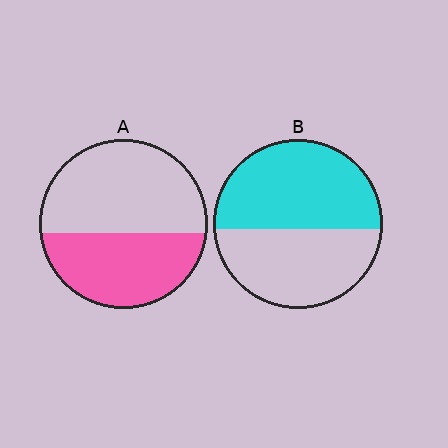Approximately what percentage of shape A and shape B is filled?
A is approximately 45% and B is approximately 55%.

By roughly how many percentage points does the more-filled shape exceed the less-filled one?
By roughly 10 percentage points (B over A).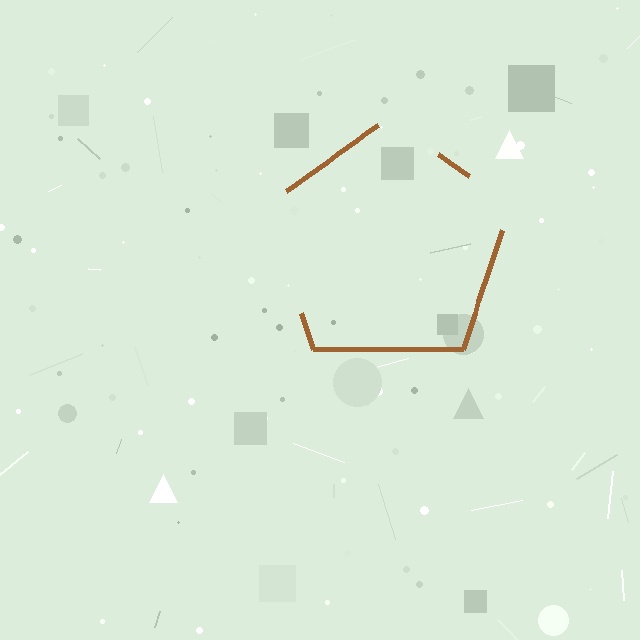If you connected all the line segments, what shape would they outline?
They would outline a pentagon.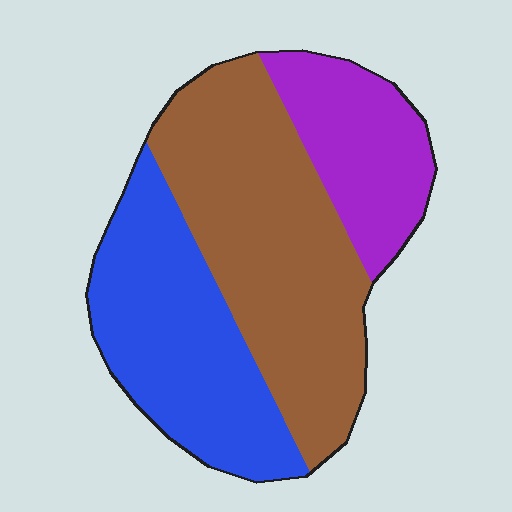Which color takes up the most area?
Brown, at roughly 45%.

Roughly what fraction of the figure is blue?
Blue takes up between a quarter and a half of the figure.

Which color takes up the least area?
Purple, at roughly 20%.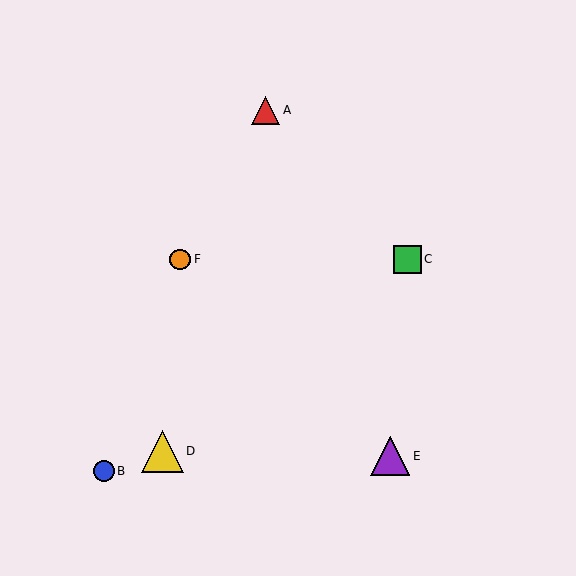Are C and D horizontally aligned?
No, C is at y≈259 and D is at y≈451.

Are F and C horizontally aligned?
Yes, both are at y≈259.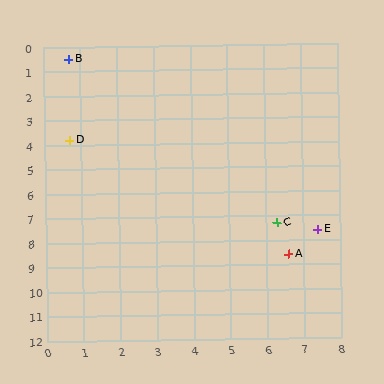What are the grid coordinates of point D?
Point D is at approximately (0.7, 3.8).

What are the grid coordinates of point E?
Point E is at approximately (7.4, 7.6).